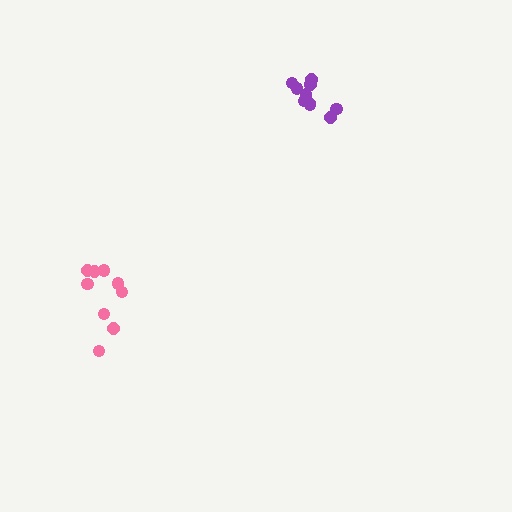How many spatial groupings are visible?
There are 2 spatial groupings.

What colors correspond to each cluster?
The clusters are colored: pink, purple.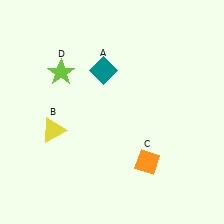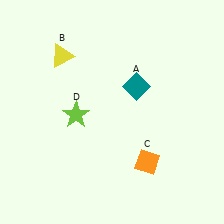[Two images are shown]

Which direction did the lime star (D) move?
The lime star (D) moved down.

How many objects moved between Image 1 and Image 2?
3 objects moved between the two images.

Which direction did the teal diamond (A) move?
The teal diamond (A) moved right.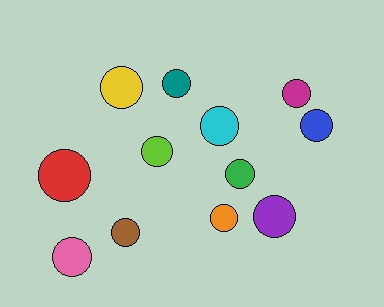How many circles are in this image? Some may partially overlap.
There are 12 circles.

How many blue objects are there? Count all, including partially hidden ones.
There is 1 blue object.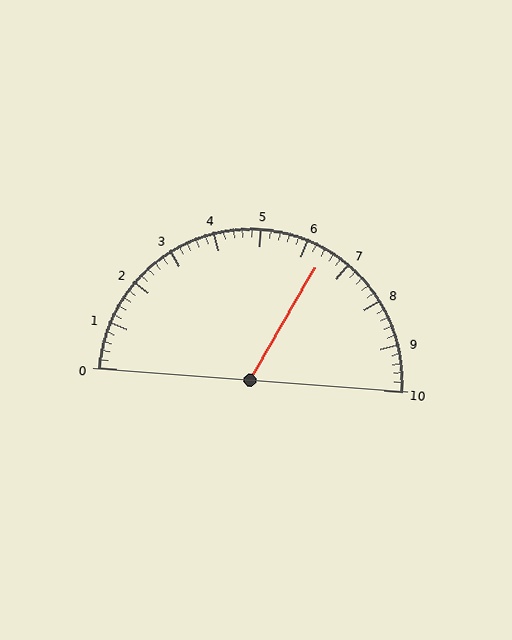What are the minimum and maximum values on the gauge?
The gauge ranges from 0 to 10.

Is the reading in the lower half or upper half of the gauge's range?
The reading is in the upper half of the range (0 to 10).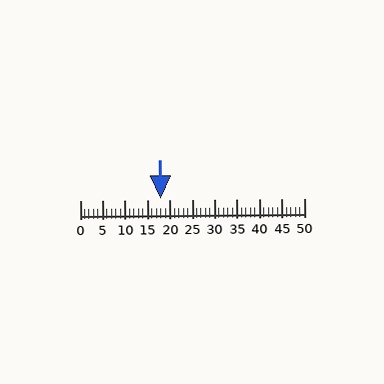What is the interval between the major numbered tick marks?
The major tick marks are spaced 5 units apart.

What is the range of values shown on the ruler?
The ruler shows values from 0 to 50.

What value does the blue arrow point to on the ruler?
The blue arrow points to approximately 18.